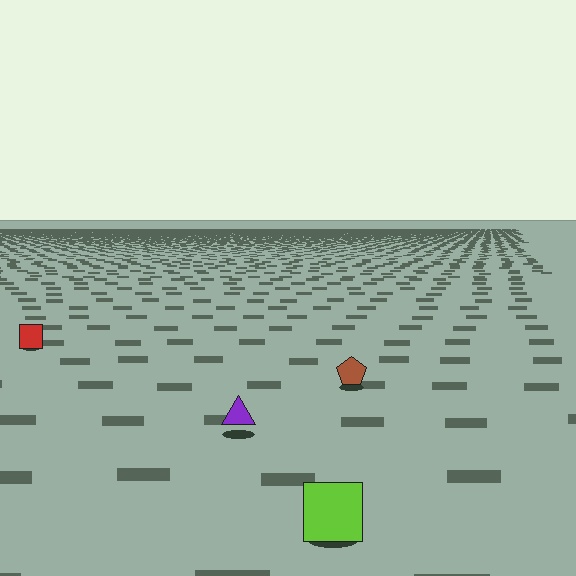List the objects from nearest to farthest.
From nearest to farthest: the lime square, the purple triangle, the brown pentagon, the red square.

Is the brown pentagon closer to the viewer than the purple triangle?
No. The purple triangle is closer — you can tell from the texture gradient: the ground texture is coarser near it.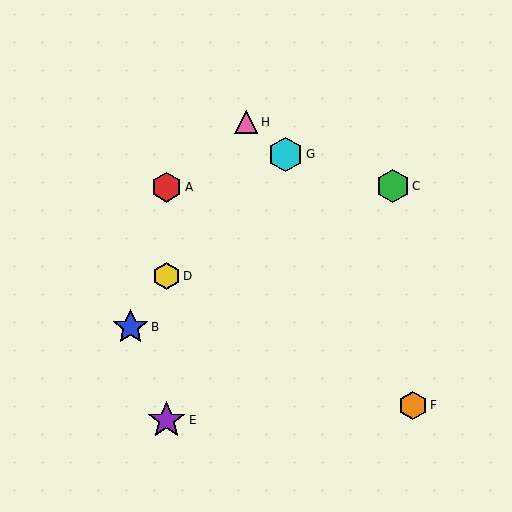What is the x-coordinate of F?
Object F is at x≈413.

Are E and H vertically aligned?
No, E is at x≈167 and H is at x≈246.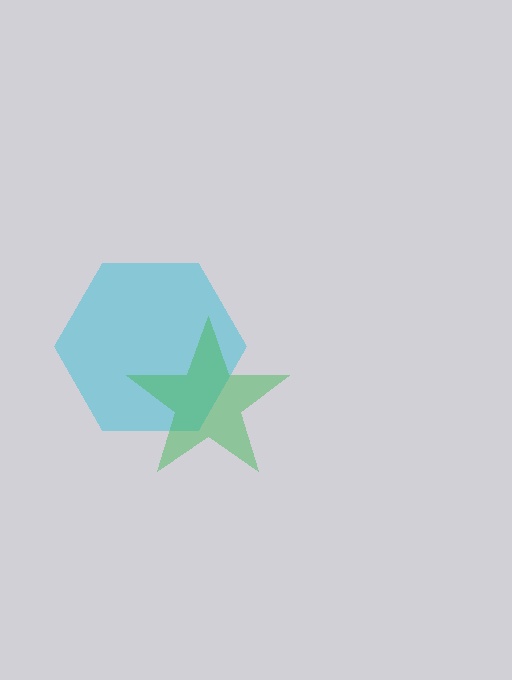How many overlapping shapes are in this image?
There are 2 overlapping shapes in the image.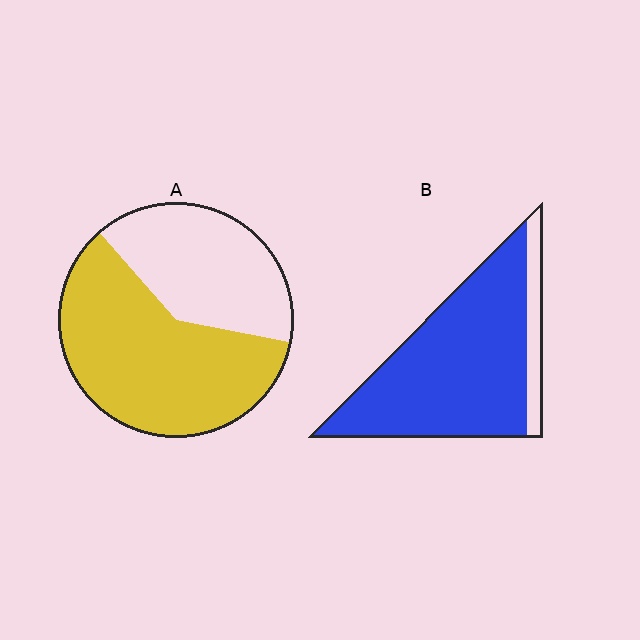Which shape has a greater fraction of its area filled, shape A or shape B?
Shape B.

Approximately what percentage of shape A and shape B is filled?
A is approximately 60% and B is approximately 85%.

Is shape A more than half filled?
Yes.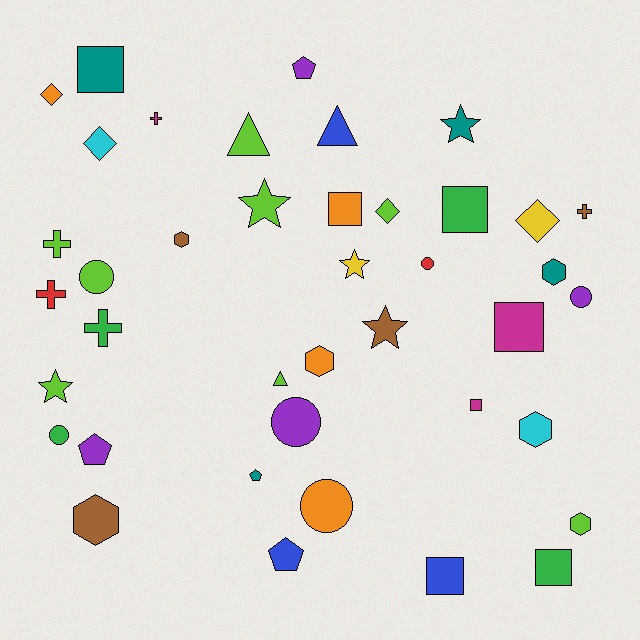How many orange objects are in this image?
There are 4 orange objects.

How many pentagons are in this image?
There are 4 pentagons.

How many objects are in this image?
There are 40 objects.